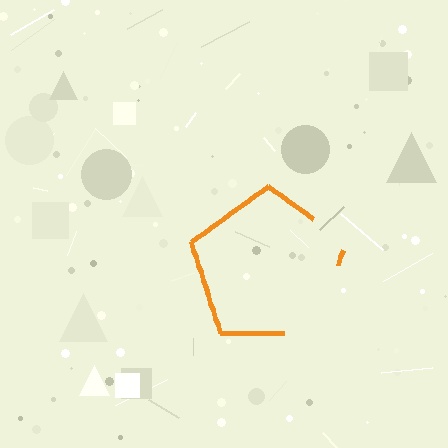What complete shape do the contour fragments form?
The contour fragments form a pentagon.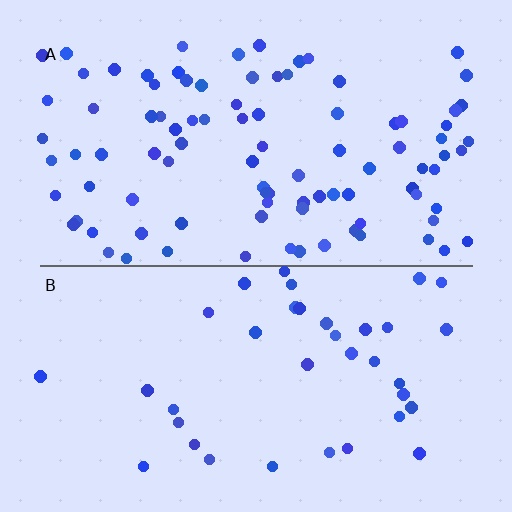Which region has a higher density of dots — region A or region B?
A (the top).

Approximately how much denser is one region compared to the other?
Approximately 2.6× — region A over region B.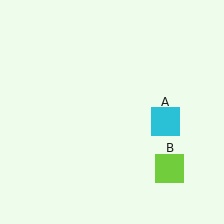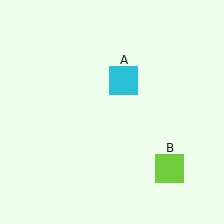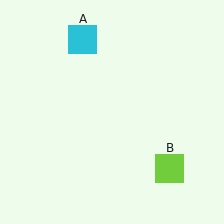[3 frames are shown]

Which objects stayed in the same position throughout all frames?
Lime square (object B) remained stationary.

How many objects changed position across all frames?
1 object changed position: cyan square (object A).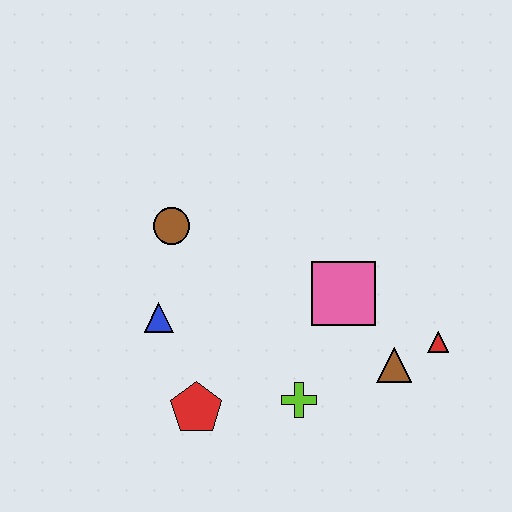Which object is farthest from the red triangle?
The brown circle is farthest from the red triangle.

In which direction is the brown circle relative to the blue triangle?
The brown circle is above the blue triangle.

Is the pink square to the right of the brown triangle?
No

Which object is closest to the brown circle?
The blue triangle is closest to the brown circle.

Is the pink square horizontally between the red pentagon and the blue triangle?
No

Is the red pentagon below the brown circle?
Yes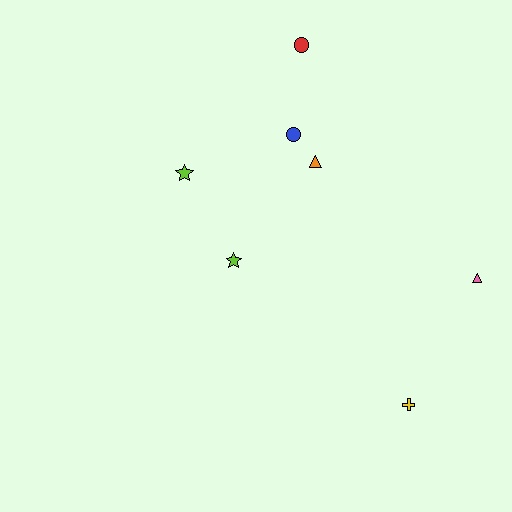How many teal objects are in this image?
There are no teal objects.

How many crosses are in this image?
There is 1 cross.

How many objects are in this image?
There are 7 objects.